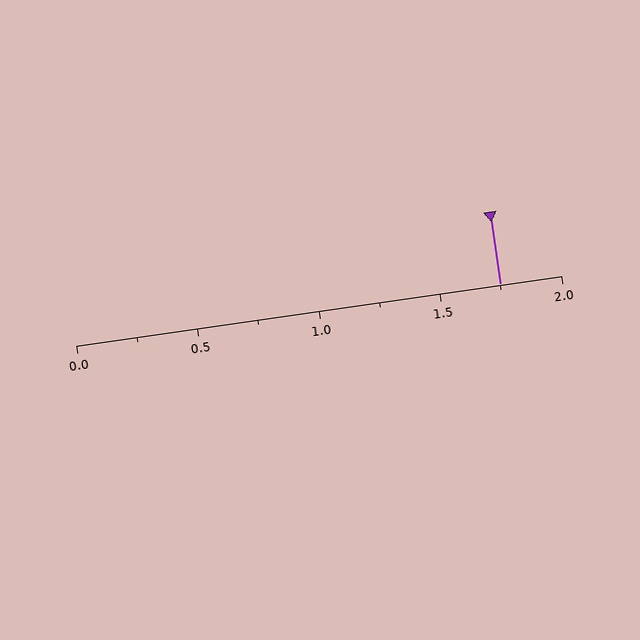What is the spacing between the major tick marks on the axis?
The major ticks are spaced 0.5 apart.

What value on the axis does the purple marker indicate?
The marker indicates approximately 1.75.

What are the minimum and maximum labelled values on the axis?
The axis runs from 0.0 to 2.0.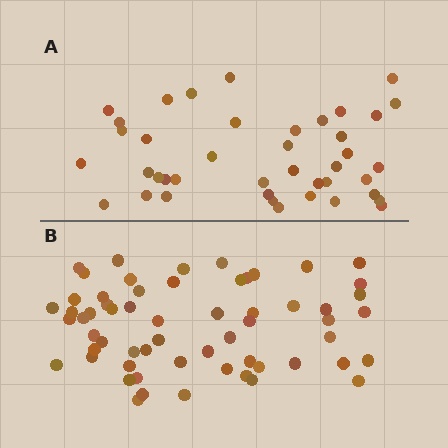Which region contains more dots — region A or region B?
Region B (the bottom region) has more dots.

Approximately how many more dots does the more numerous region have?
Region B has approximately 20 more dots than region A.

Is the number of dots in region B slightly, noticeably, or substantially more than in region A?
Region B has substantially more. The ratio is roughly 1.5 to 1.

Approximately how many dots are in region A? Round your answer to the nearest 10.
About 40 dots. (The exact count is 41, which rounds to 40.)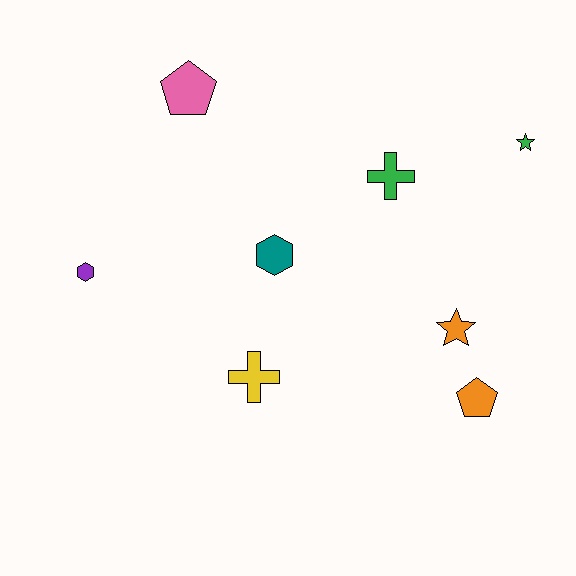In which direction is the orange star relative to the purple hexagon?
The orange star is to the right of the purple hexagon.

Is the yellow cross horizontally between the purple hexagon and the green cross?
Yes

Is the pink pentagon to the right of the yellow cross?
No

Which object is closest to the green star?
The green cross is closest to the green star.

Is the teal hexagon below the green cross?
Yes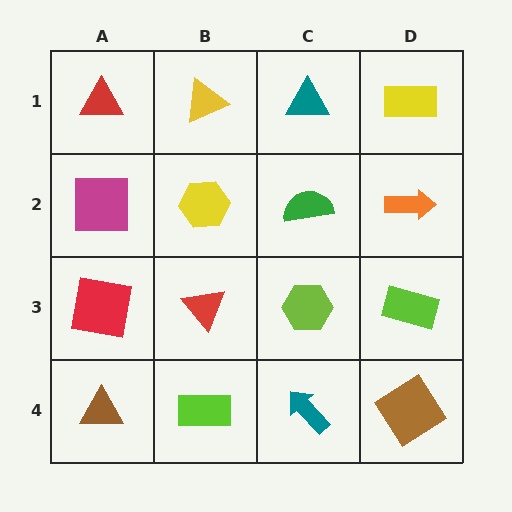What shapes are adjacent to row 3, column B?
A yellow hexagon (row 2, column B), a lime rectangle (row 4, column B), a red square (row 3, column A), a lime hexagon (row 3, column C).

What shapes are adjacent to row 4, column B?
A red triangle (row 3, column B), a brown triangle (row 4, column A), a teal arrow (row 4, column C).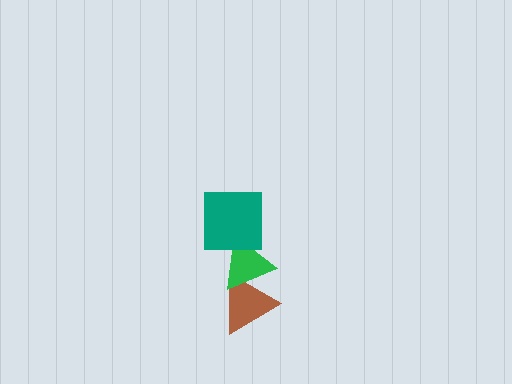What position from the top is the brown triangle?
The brown triangle is 3rd from the top.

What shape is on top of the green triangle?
The teal square is on top of the green triangle.